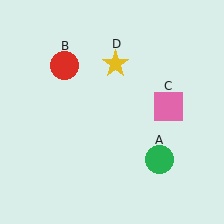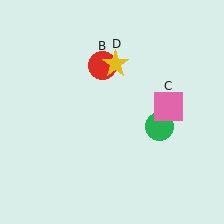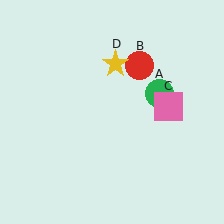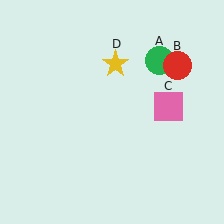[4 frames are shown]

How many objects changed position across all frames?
2 objects changed position: green circle (object A), red circle (object B).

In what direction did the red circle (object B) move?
The red circle (object B) moved right.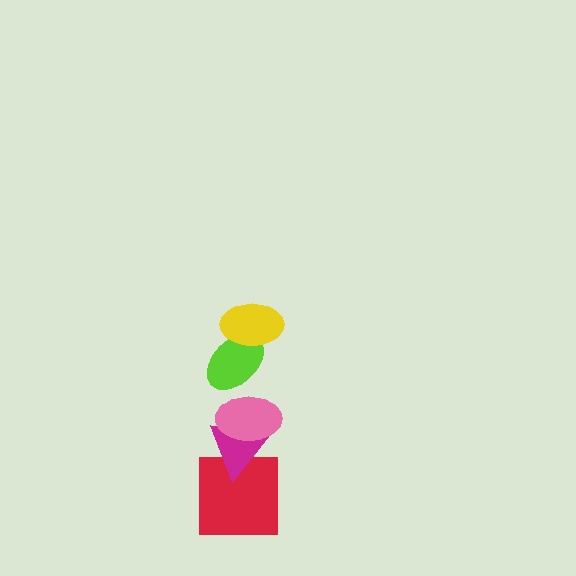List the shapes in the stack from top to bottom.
From top to bottom: the yellow ellipse, the lime ellipse, the pink ellipse, the magenta triangle, the red square.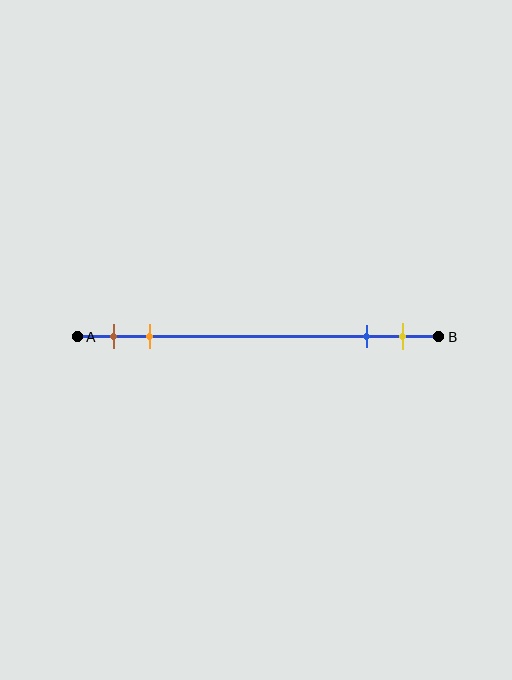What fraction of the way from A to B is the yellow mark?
The yellow mark is approximately 90% (0.9) of the way from A to B.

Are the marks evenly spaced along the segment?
No, the marks are not evenly spaced.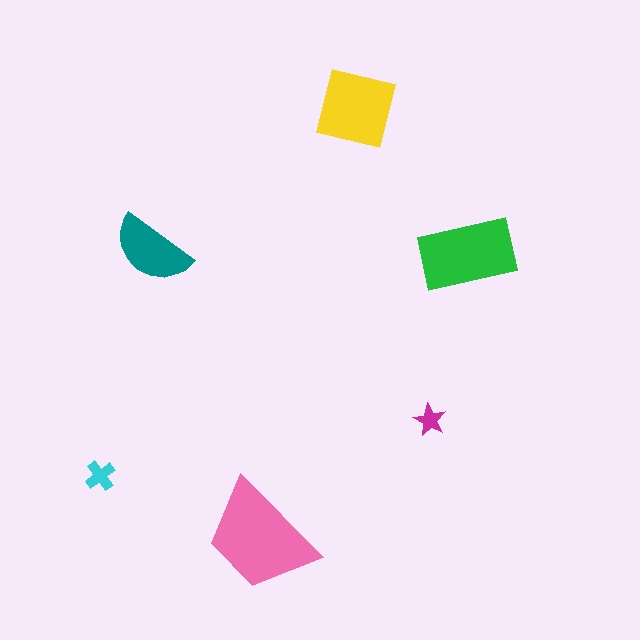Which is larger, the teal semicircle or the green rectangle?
The green rectangle.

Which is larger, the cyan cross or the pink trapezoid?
The pink trapezoid.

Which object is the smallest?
The magenta star.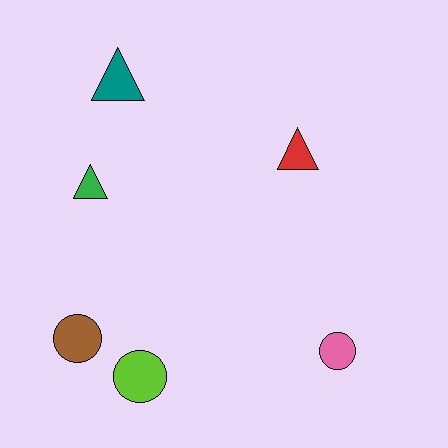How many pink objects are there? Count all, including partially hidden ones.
There is 1 pink object.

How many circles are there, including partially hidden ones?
There are 3 circles.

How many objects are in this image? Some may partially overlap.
There are 6 objects.